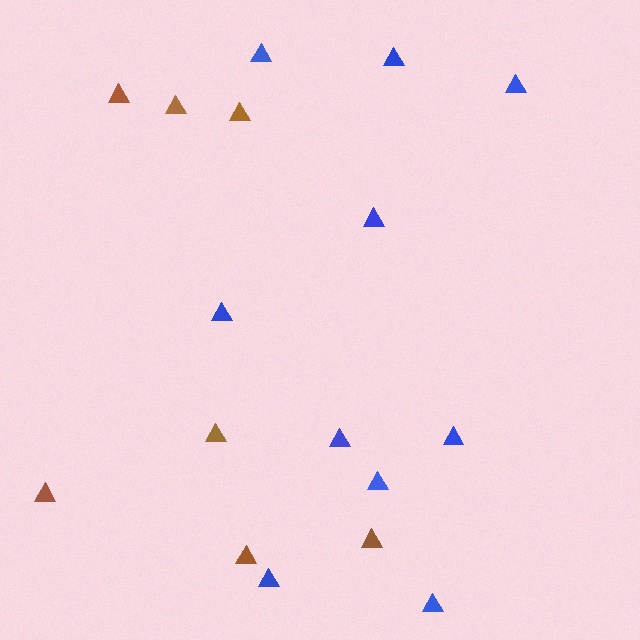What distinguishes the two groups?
There are 2 groups: one group of blue triangles (10) and one group of brown triangles (7).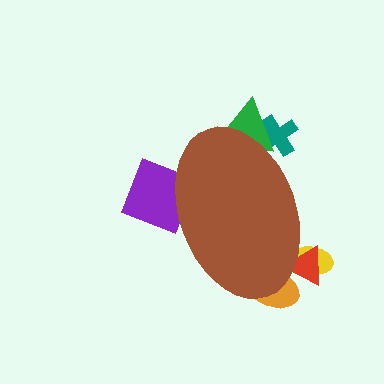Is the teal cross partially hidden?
Yes, the teal cross is partially hidden behind the brown ellipse.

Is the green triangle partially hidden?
Yes, the green triangle is partially hidden behind the brown ellipse.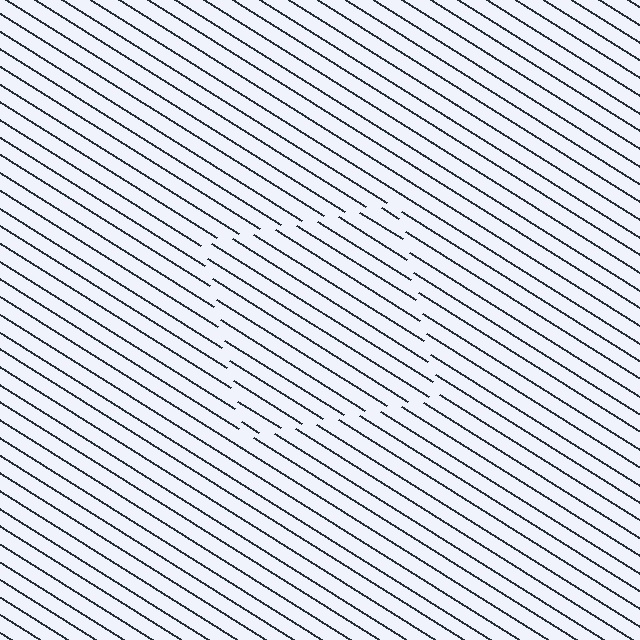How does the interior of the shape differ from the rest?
The interior of the shape contains the same grating, shifted by half a period — the contour is defined by the phase discontinuity where line-ends from the inner and outer gratings abut.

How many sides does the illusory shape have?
4 sides — the line-ends trace a square.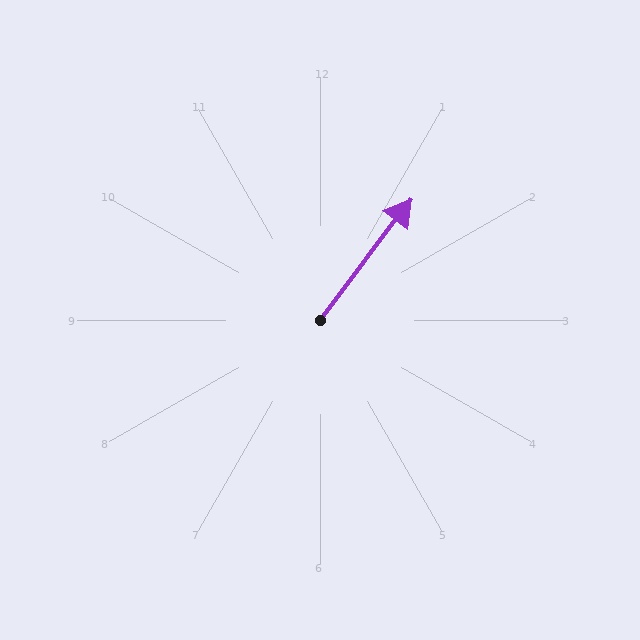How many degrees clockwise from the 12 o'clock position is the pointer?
Approximately 37 degrees.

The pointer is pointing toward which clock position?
Roughly 1 o'clock.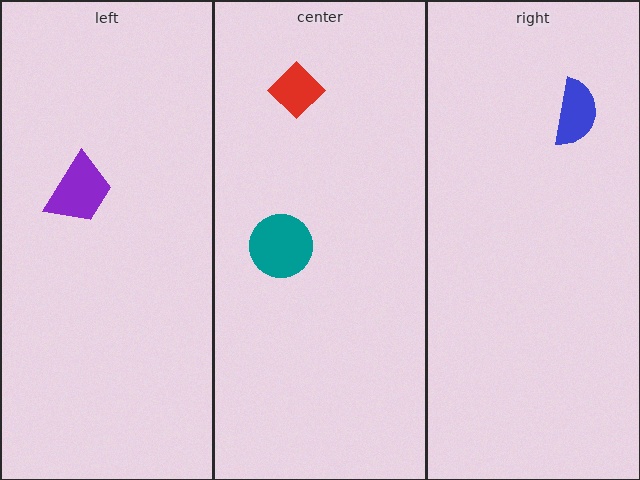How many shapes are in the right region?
1.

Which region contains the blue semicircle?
The right region.